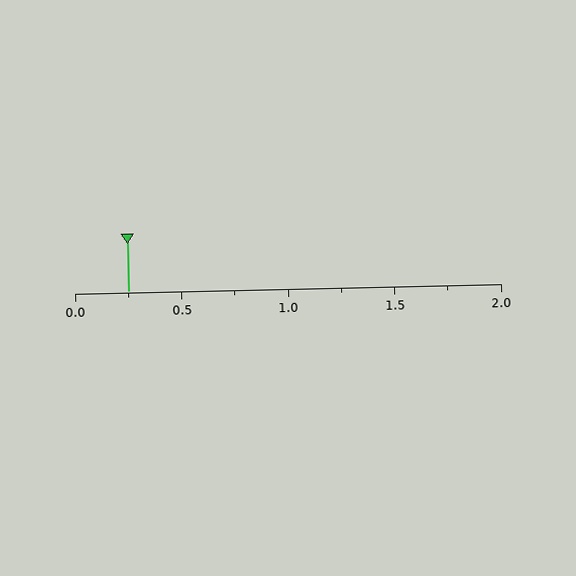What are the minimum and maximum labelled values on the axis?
The axis runs from 0.0 to 2.0.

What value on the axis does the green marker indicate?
The marker indicates approximately 0.25.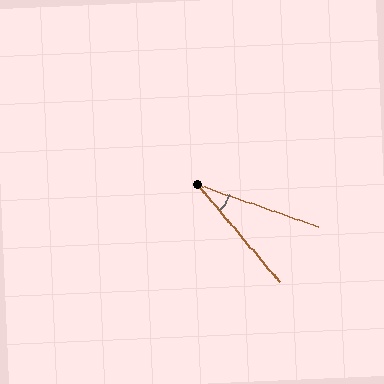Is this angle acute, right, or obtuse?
It is acute.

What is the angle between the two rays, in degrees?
Approximately 31 degrees.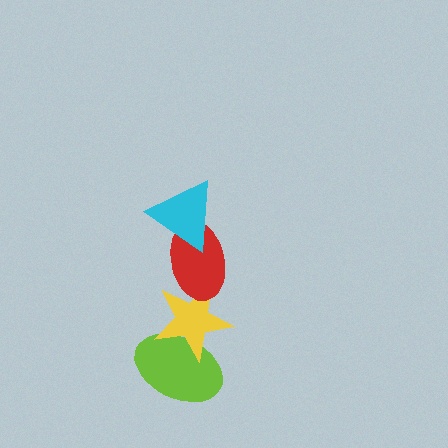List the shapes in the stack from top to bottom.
From top to bottom: the cyan triangle, the red ellipse, the yellow star, the lime ellipse.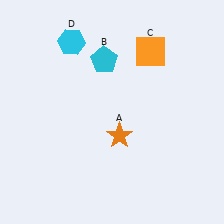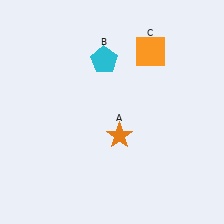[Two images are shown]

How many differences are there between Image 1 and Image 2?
There is 1 difference between the two images.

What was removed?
The cyan hexagon (D) was removed in Image 2.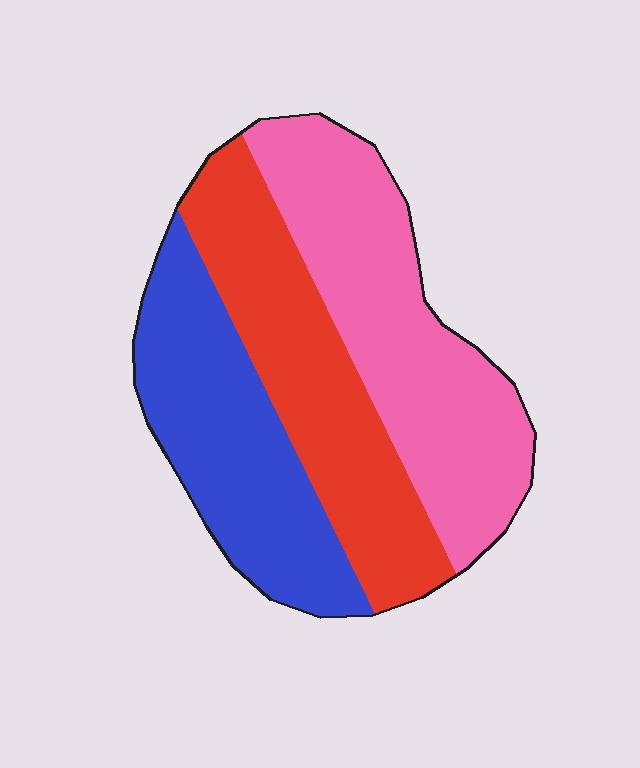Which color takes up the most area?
Pink, at roughly 40%.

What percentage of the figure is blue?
Blue covers 30% of the figure.